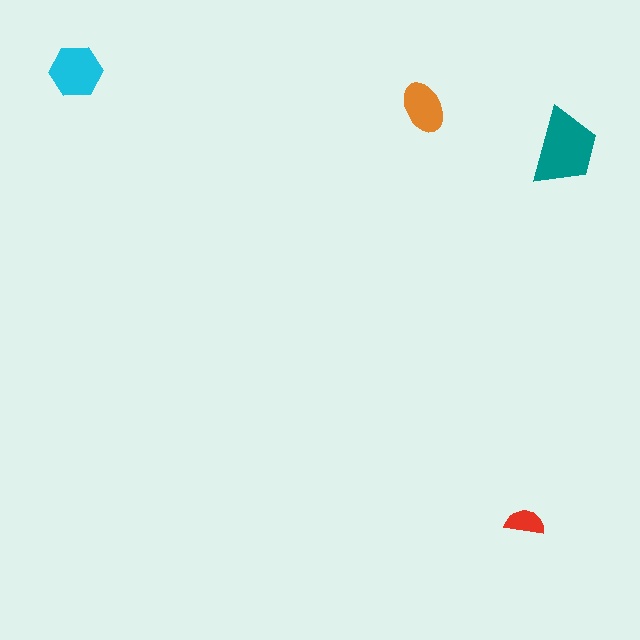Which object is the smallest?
The red semicircle.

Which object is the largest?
The teal trapezoid.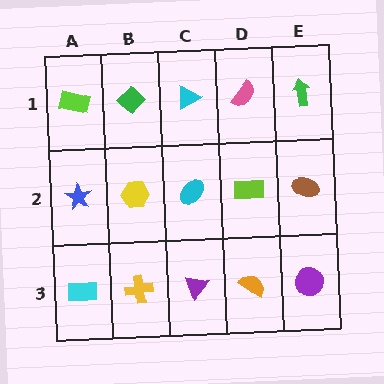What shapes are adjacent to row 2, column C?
A cyan triangle (row 1, column C), a purple triangle (row 3, column C), a yellow hexagon (row 2, column B), a lime rectangle (row 2, column D).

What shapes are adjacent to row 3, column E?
A brown ellipse (row 2, column E), an orange semicircle (row 3, column D).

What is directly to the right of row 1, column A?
A green diamond.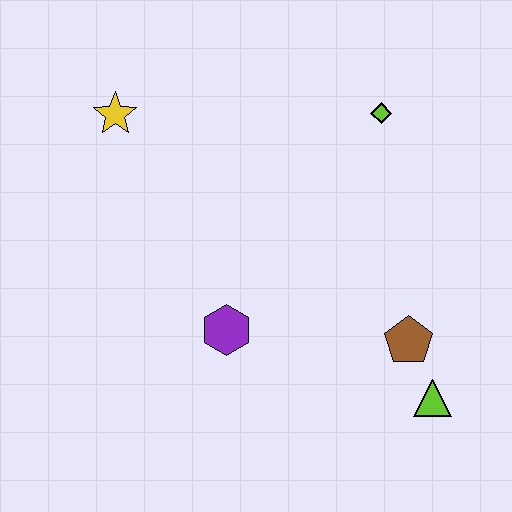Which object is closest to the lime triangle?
The brown pentagon is closest to the lime triangle.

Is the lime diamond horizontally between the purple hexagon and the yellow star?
No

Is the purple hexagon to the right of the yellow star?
Yes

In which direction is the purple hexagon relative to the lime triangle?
The purple hexagon is to the left of the lime triangle.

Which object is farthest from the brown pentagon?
The yellow star is farthest from the brown pentagon.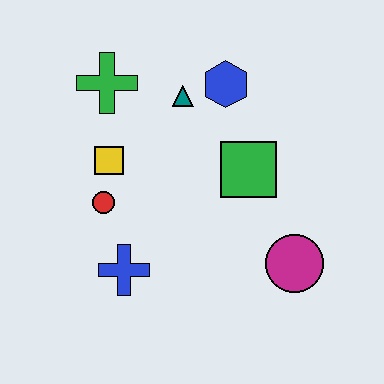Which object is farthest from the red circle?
The magenta circle is farthest from the red circle.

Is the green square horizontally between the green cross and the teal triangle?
No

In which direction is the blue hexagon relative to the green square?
The blue hexagon is above the green square.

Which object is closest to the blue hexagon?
The teal triangle is closest to the blue hexagon.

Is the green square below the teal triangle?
Yes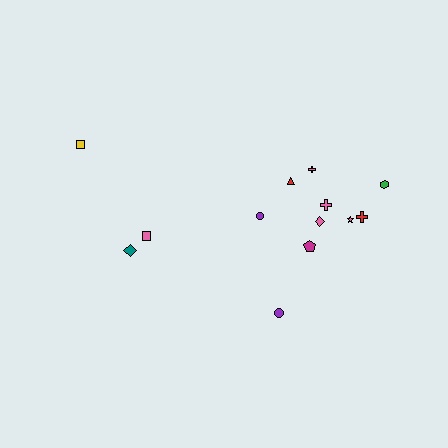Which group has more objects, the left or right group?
The right group.